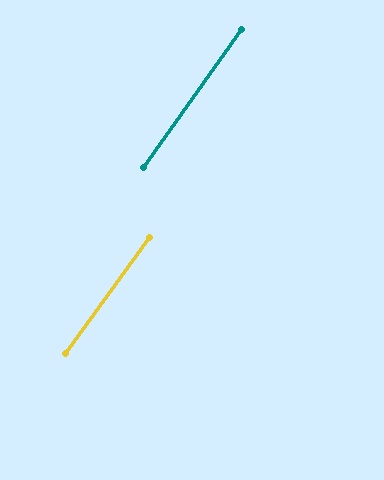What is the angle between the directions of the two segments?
Approximately 1 degree.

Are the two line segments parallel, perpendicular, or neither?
Parallel — their directions differ by only 1.0°.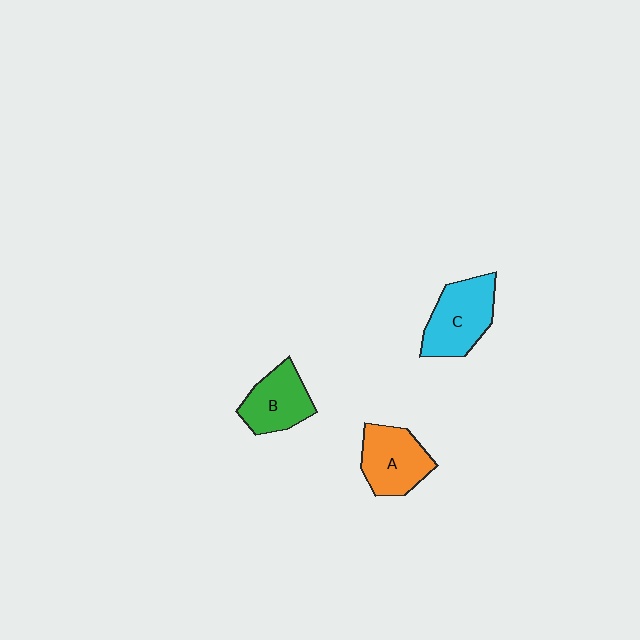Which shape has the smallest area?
Shape B (green).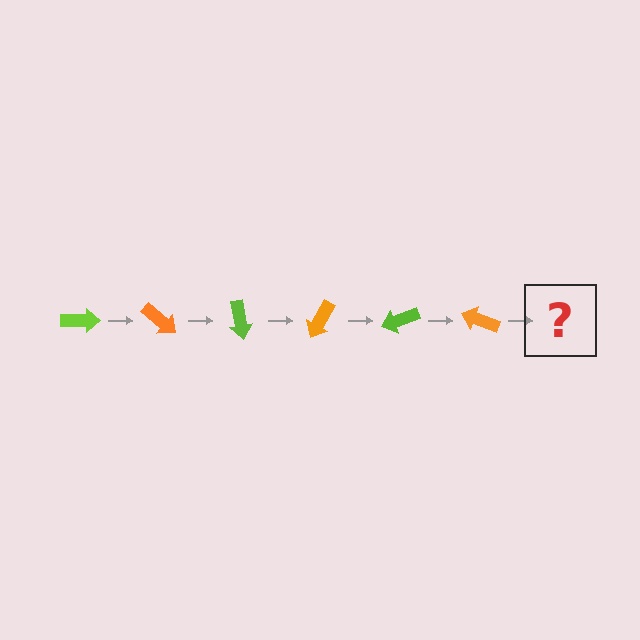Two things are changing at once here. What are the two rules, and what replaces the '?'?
The two rules are that it rotates 40 degrees each step and the color cycles through lime and orange. The '?' should be a lime arrow, rotated 240 degrees from the start.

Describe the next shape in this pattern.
It should be a lime arrow, rotated 240 degrees from the start.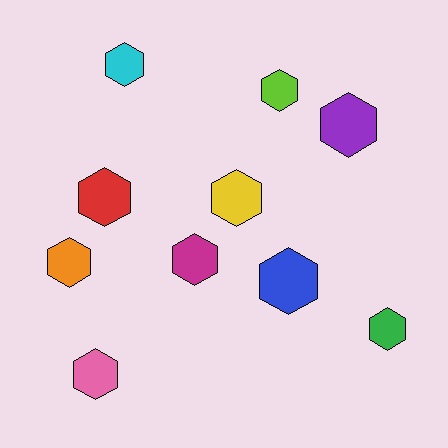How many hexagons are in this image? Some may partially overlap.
There are 10 hexagons.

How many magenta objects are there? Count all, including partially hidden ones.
There is 1 magenta object.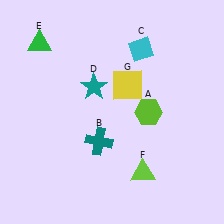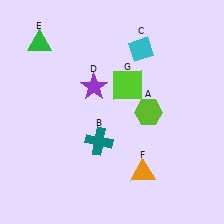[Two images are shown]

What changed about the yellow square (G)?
In Image 1, G is yellow. In Image 2, it changed to lime.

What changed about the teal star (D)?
In Image 1, D is teal. In Image 2, it changed to purple.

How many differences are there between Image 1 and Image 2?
There are 3 differences between the two images.